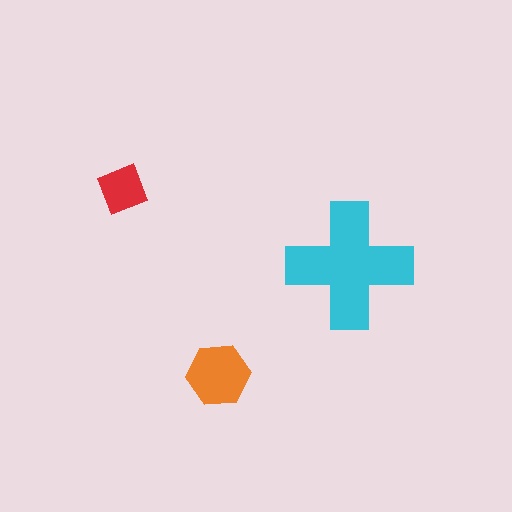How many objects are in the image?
There are 3 objects in the image.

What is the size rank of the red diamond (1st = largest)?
3rd.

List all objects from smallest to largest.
The red diamond, the orange hexagon, the cyan cross.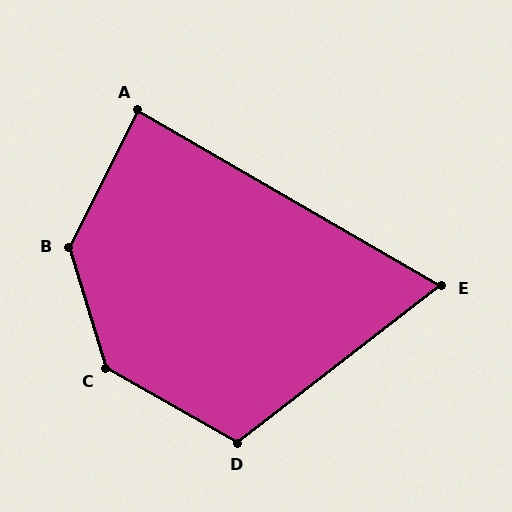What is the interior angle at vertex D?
Approximately 113 degrees (obtuse).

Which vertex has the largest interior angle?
C, at approximately 137 degrees.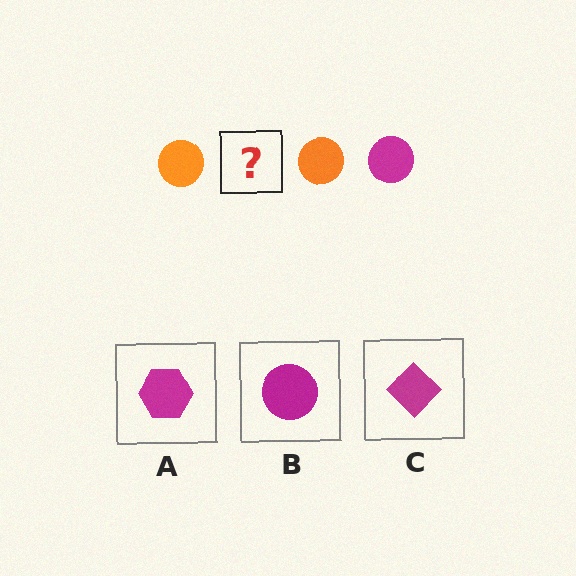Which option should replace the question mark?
Option B.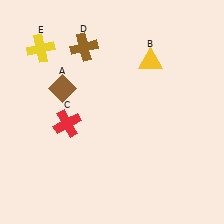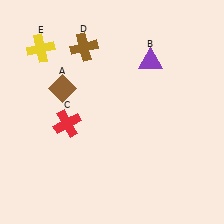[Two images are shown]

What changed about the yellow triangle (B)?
In Image 1, B is yellow. In Image 2, it changed to purple.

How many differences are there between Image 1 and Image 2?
There is 1 difference between the two images.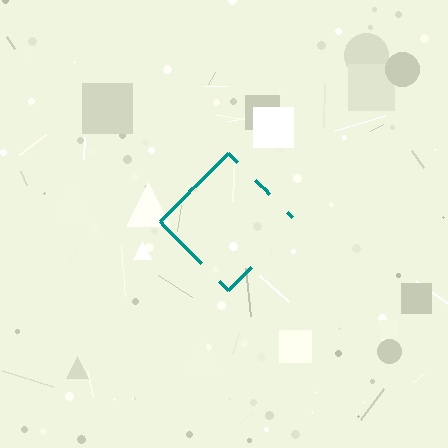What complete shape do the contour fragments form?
The contour fragments form a diamond.